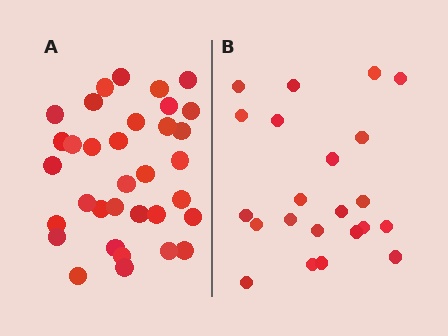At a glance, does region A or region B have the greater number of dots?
Region A (the left region) has more dots.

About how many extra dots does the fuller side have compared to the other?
Region A has roughly 12 or so more dots than region B.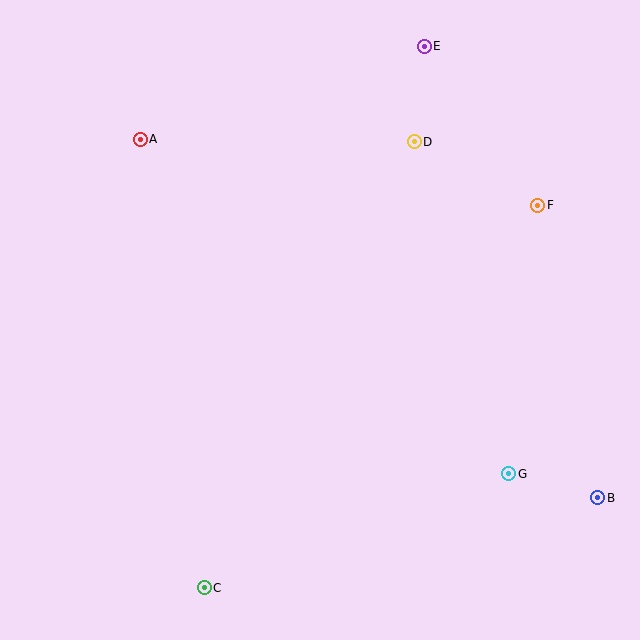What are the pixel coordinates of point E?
Point E is at (424, 46).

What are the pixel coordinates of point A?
Point A is at (140, 139).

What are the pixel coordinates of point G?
Point G is at (509, 474).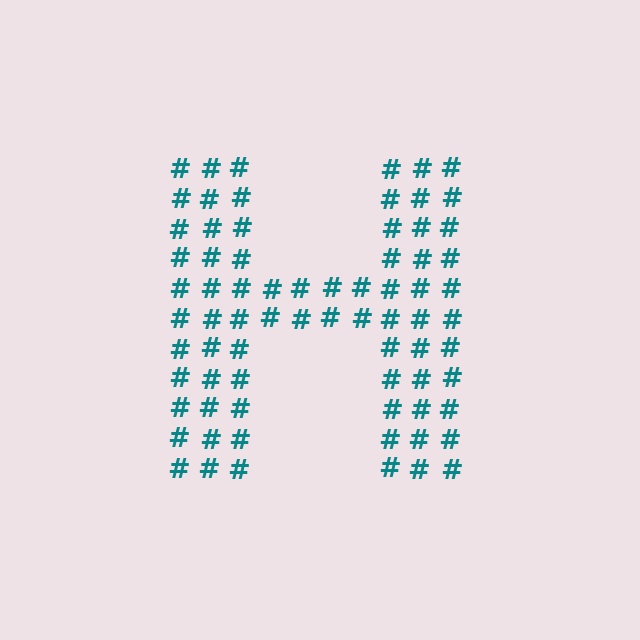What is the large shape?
The large shape is the letter H.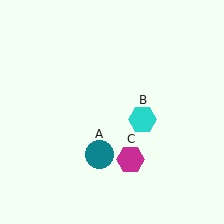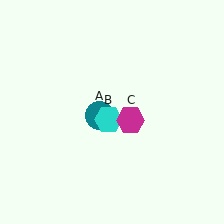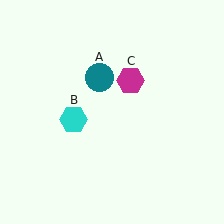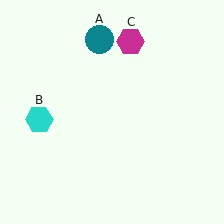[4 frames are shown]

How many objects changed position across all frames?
3 objects changed position: teal circle (object A), cyan hexagon (object B), magenta hexagon (object C).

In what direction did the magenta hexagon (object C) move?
The magenta hexagon (object C) moved up.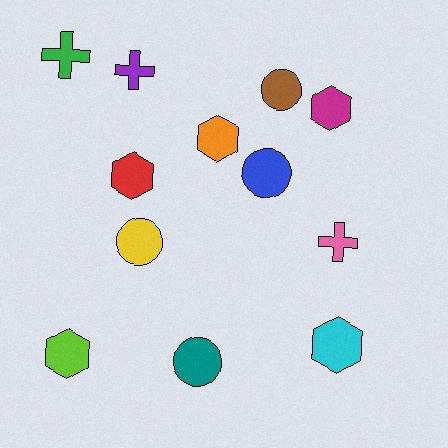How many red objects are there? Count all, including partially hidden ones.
There is 1 red object.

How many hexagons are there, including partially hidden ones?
There are 5 hexagons.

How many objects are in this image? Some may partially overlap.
There are 12 objects.